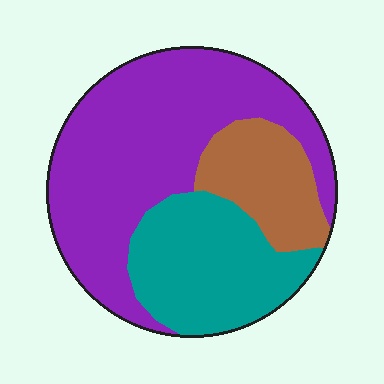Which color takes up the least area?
Brown, at roughly 15%.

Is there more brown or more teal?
Teal.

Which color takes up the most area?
Purple, at roughly 55%.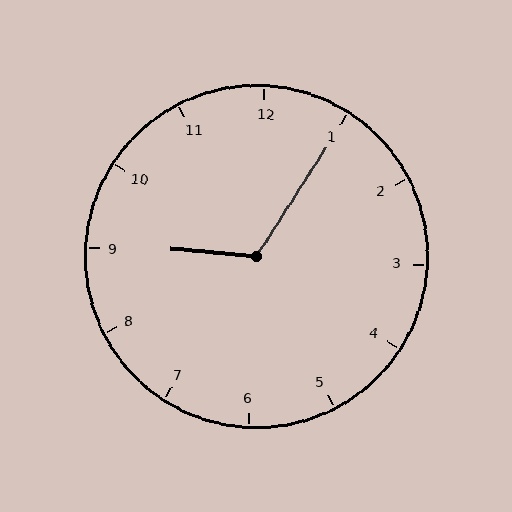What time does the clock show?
9:05.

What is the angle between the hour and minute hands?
Approximately 118 degrees.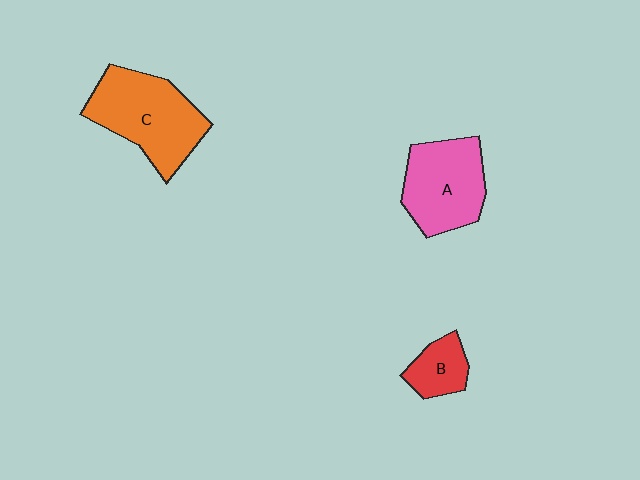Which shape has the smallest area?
Shape B (red).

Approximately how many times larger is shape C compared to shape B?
Approximately 2.7 times.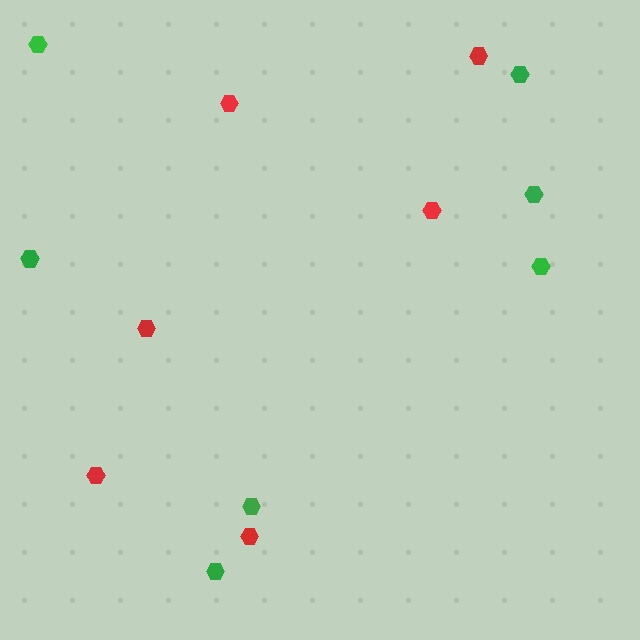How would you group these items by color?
There are 2 groups: one group of red hexagons (6) and one group of green hexagons (7).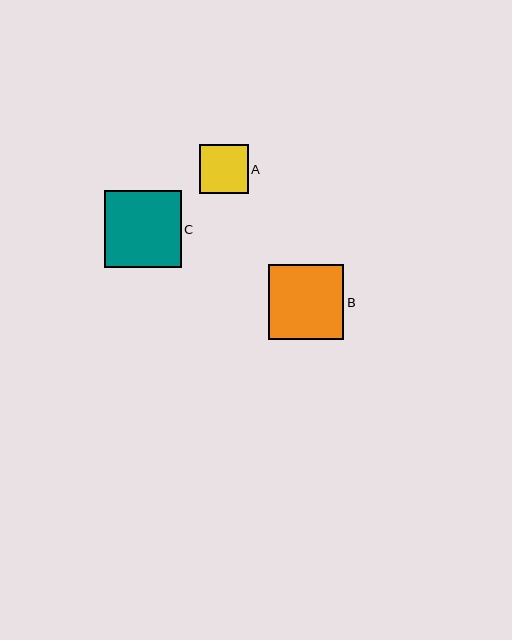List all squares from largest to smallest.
From largest to smallest: C, B, A.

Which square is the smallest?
Square A is the smallest with a size of approximately 49 pixels.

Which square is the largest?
Square C is the largest with a size of approximately 77 pixels.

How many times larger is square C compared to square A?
Square C is approximately 1.6 times the size of square A.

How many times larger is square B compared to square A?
Square B is approximately 1.6 times the size of square A.